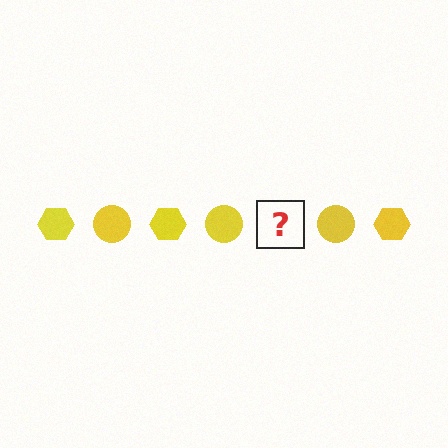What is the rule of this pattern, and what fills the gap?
The rule is that the pattern cycles through hexagon, circle shapes in yellow. The gap should be filled with a yellow hexagon.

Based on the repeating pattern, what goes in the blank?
The blank should be a yellow hexagon.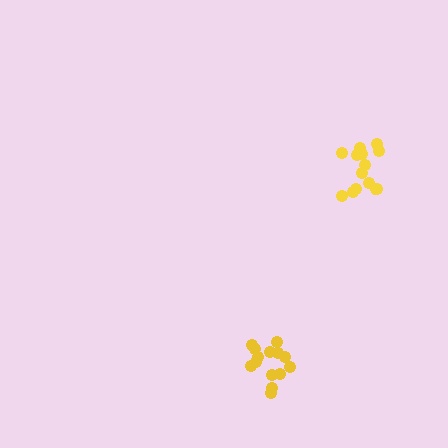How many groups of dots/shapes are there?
There are 2 groups.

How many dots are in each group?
Group 1: 14 dots, Group 2: 14 dots (28 total).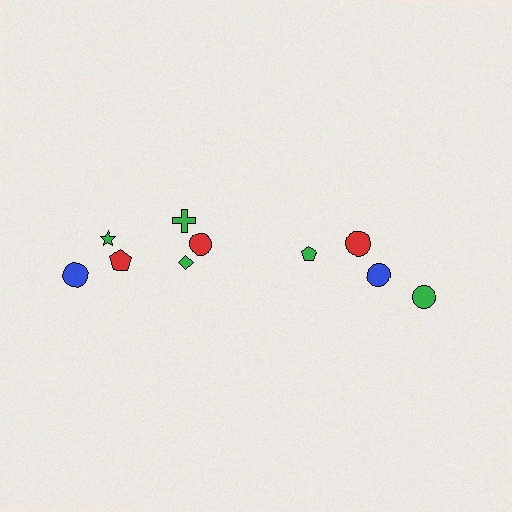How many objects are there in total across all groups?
There are 10 objects.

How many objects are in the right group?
There are 4 objects.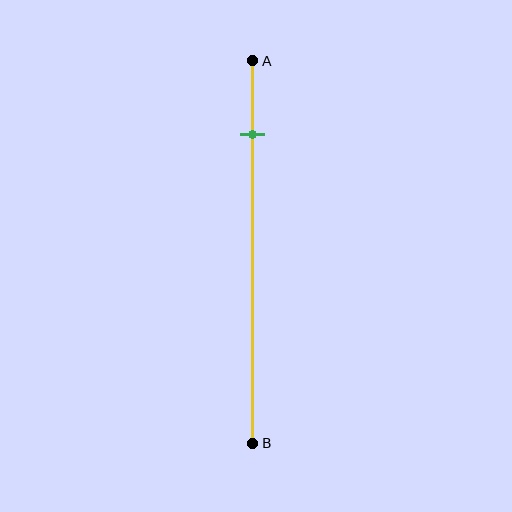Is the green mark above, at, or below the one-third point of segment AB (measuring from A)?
The green mark is above the one-third point of segment AB.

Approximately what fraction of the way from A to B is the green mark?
The green mark is approximately 20% of the way from A to B.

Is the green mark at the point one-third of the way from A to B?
No, the mark is at about 20% from A, not at the 33% one-third point.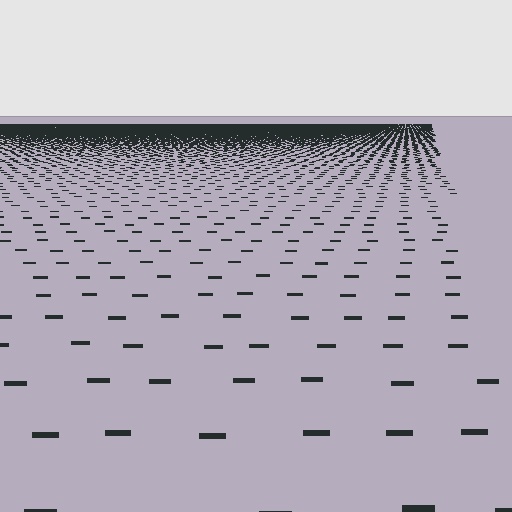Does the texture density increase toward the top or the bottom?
Density increases toward the top.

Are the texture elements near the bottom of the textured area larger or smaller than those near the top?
Larger. Near the bottom, elements are closer to the viewer and appear at a bigger on-screen size.